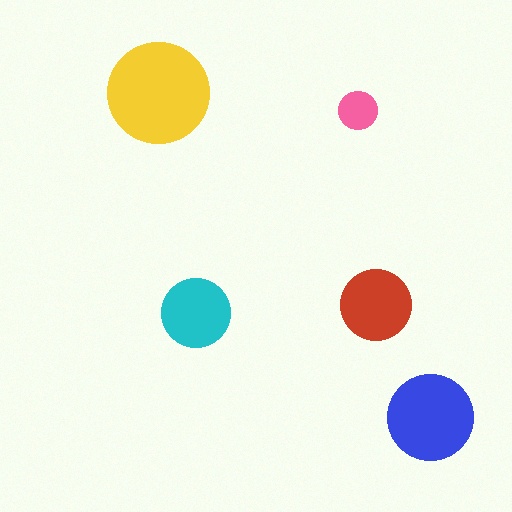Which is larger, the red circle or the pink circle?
The red one.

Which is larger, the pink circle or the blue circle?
The blue one.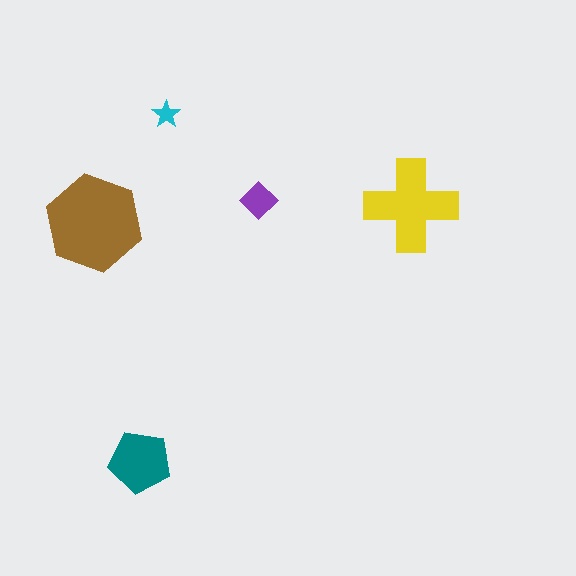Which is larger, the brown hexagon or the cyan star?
The brown hexagon.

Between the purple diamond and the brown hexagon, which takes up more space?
The brown hexagon.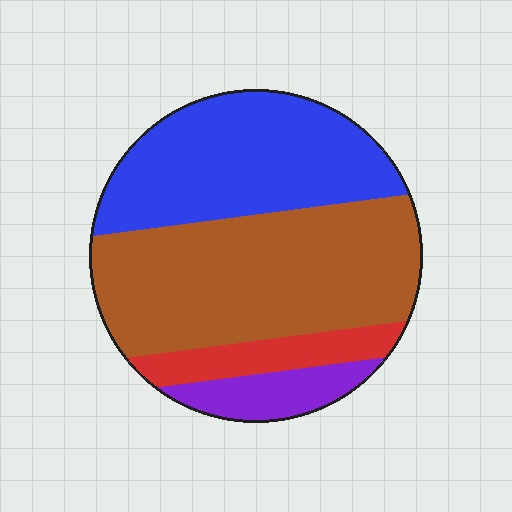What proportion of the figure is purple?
Purple takes up about one tenth (1/10) of the figure.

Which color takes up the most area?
Brown, at roughly 45%.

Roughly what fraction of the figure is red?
Red takes up about one tenth (1/10) of the figure.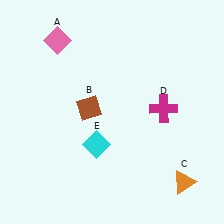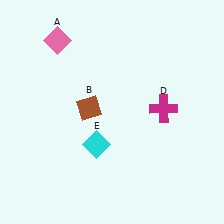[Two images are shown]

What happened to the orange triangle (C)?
The orange triangle (C) was removed in Image 2. It was in the bottom-right area of Image 1.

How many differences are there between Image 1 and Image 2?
There is 1 difference between the two images.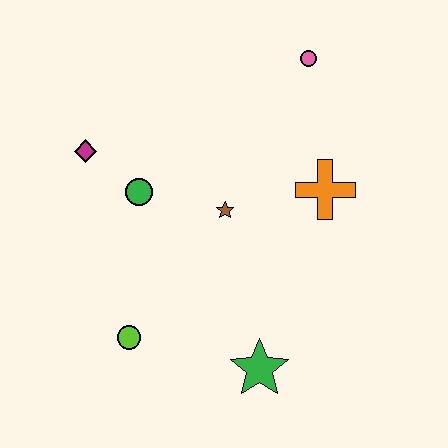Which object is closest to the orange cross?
The brown star is closest to the orange cross.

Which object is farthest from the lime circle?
The pink circle is farthest from the lime circle.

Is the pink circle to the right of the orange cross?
No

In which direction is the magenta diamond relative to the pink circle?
The magenta diamond is to the left of the pink circle.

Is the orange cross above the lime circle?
Yes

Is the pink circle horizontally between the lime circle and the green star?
No